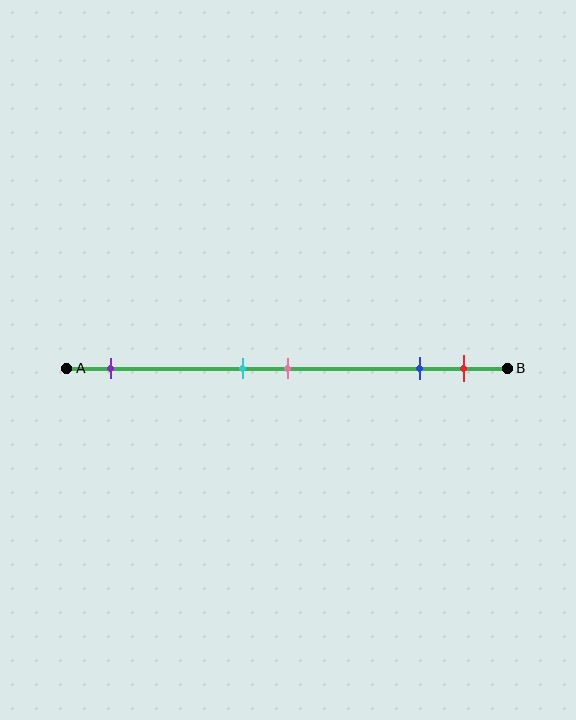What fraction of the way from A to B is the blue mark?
The blue mark is approximately 80% (0.8) of the way from A to B.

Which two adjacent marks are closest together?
The cyan and pink marks are the closest adjacent pair.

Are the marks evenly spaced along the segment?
No, the marks are not evenly spaced.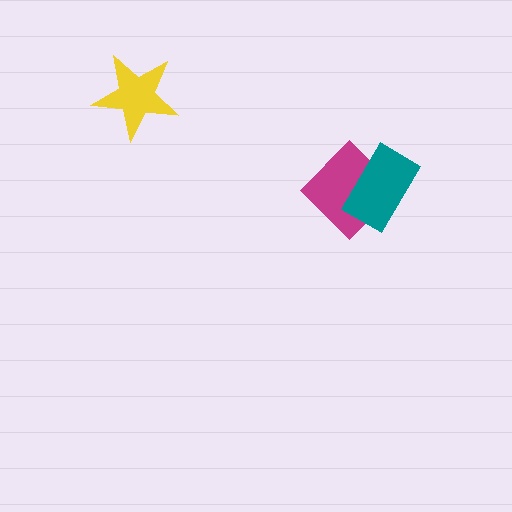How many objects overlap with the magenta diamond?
1 object overlaps with the magenta diamond.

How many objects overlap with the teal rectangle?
1 object overlaps with the teal rectangle.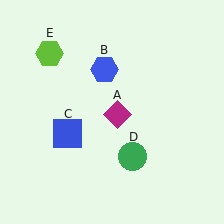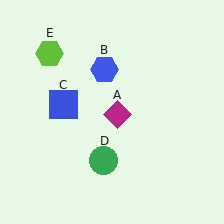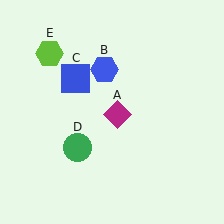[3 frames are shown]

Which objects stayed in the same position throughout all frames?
Magenta diamond (object A) and blue hexagon (object B) and lime hexagon (object E) remained stationary.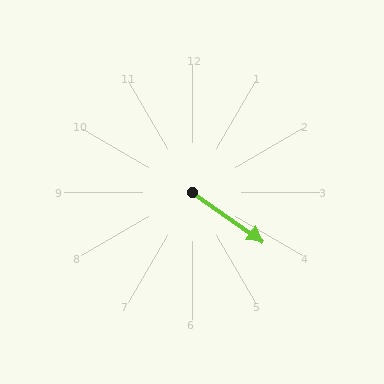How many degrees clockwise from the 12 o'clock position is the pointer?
Approximately 125 degrees.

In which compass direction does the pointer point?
Southeast.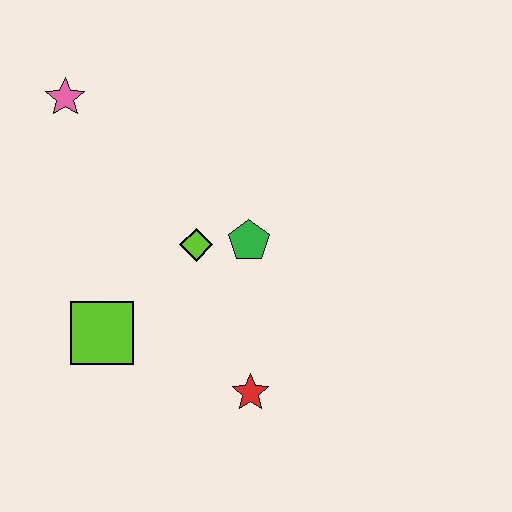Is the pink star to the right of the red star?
No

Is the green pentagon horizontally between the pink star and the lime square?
No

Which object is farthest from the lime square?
The pink star is farthest from the lime square.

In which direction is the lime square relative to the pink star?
The lime square is below the pink star.